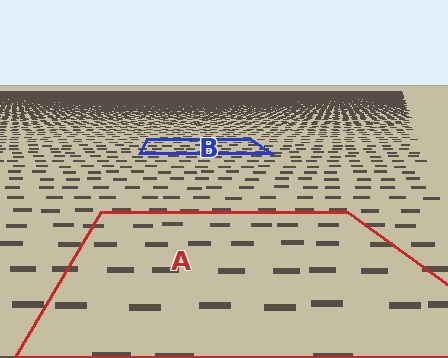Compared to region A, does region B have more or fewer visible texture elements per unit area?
Region B has more texture elements per unit area — they are packed more densely because it is farther away.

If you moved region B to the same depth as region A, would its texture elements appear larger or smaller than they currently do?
They would appear larger. At a closer depth, the same texture elements are projected at a bigger on-screen size.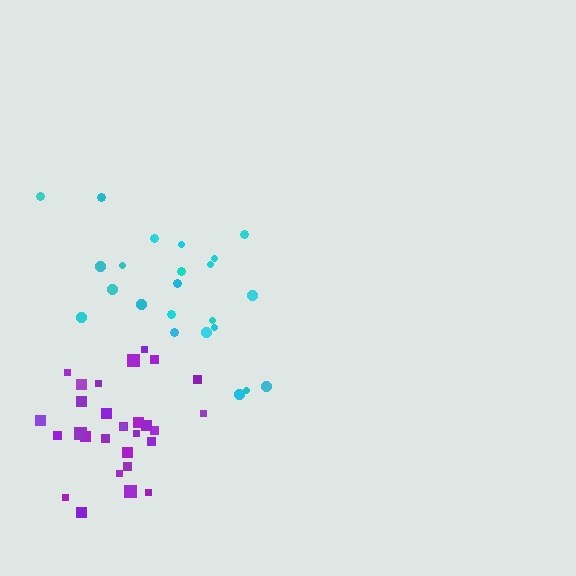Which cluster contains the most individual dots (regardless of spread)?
Purple (29).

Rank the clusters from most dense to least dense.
purple, cyan.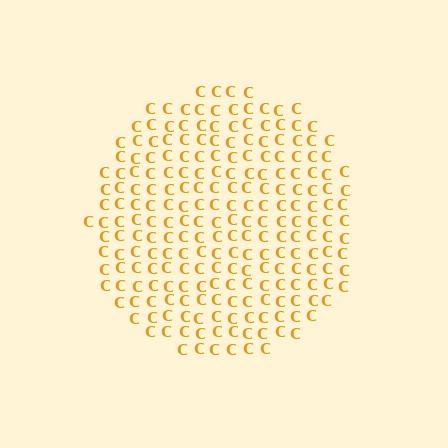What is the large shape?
The large shape is a circle.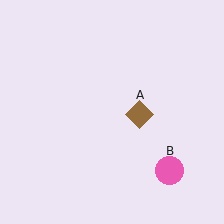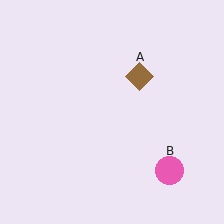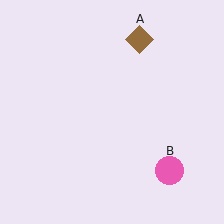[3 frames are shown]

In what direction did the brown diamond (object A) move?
The brown diamond (object A) moved up.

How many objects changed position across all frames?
1 object changed position: brown diamond (object A).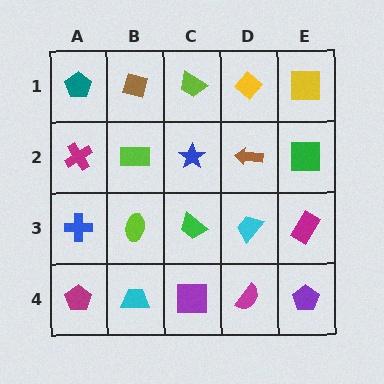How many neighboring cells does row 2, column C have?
4.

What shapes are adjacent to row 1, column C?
A blue star (row 2, column C), a brown diamond (row 1, column B), a yellow diamond (row 1, column D).